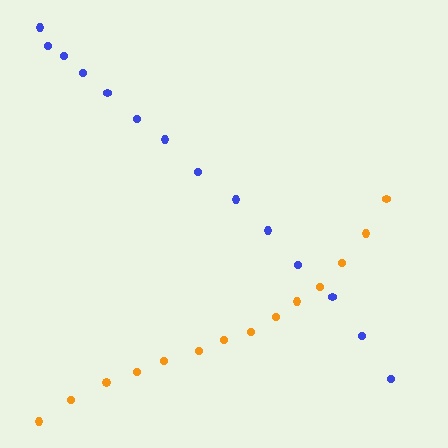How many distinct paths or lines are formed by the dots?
There are 2 distinct paths.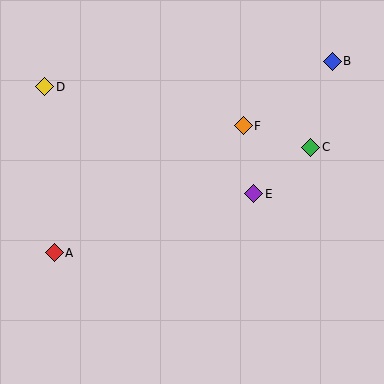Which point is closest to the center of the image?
Point E at (254, 194) is closest to the center.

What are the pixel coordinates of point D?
Point D is at (45, 87).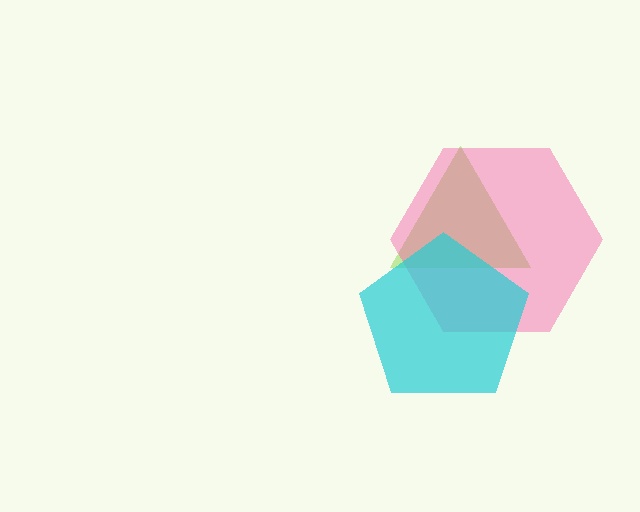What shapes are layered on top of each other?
The layered shapes are: a lime triangle, a pink hexagon, a cyan pentagon.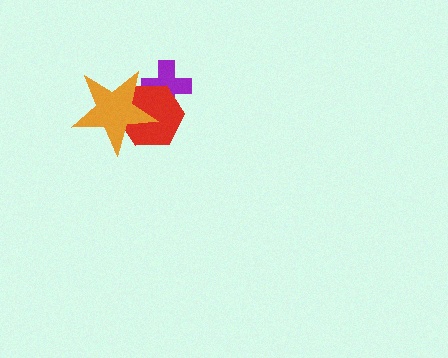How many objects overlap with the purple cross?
2 objects overlap with the purple cross.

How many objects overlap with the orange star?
2 objects overlap with the orange star.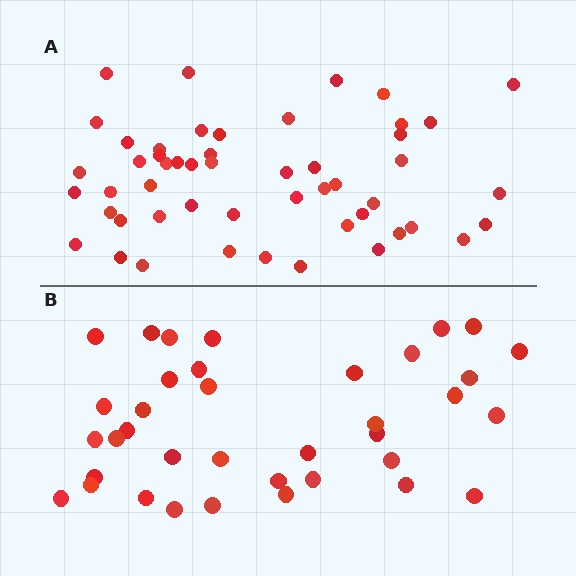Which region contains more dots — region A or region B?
Region A (the top region) has more dots.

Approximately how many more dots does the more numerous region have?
Region A has approximately 15 more dots than region B.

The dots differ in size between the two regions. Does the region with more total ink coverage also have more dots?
No. Region B has more total ink coverage because its dots are larger, but region A actually contains more individual dots. Total area can be misleading — the number of items is what matters here.